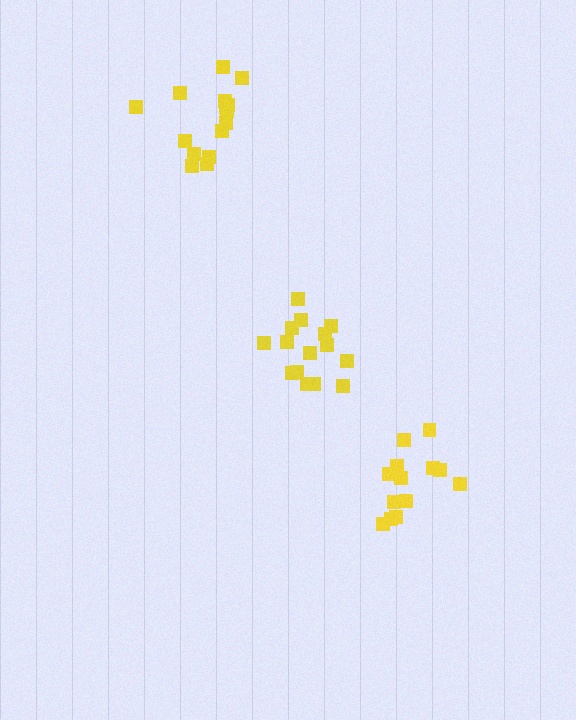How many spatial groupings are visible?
There are 3 spatial groupings.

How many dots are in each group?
Group 1: 13 dots, Group 2: 15 dots, Group 3: 15 dots (43 total).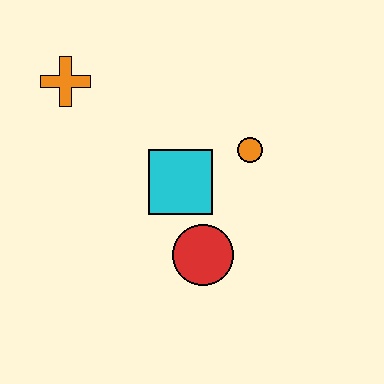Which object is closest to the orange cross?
The cyan square is closest to the orange cross.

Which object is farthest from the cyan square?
The orange cross is farthest from the cyan square.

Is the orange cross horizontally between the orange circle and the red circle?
No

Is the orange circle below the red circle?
No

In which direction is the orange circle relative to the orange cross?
The orange circle is to the right of the orange cross.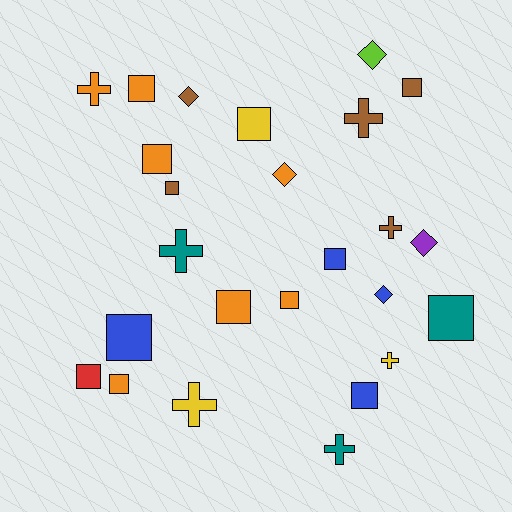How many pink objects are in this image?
There are no pink objects.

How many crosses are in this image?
There are 7 crosses.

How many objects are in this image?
There are 25 objects.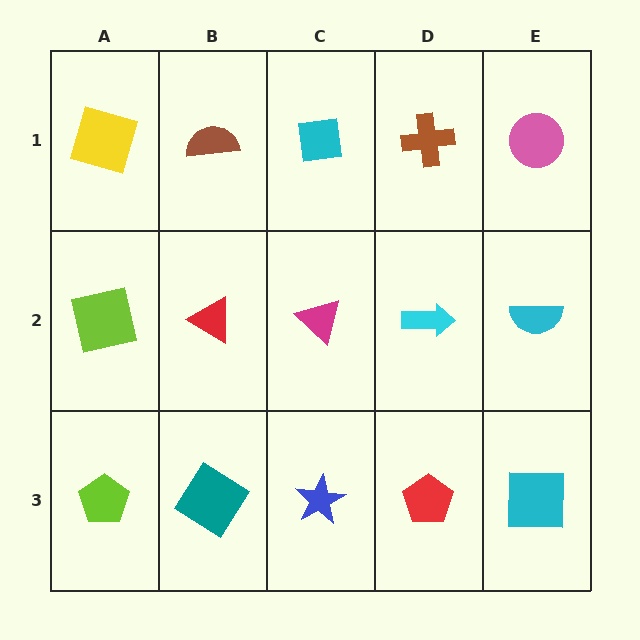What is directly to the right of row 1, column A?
A brown semicircle.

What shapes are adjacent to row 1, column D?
A cyan arrow (row 2, column D), a cyan square (row 1, column C), a pink circle (row 1, column E).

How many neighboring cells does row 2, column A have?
3.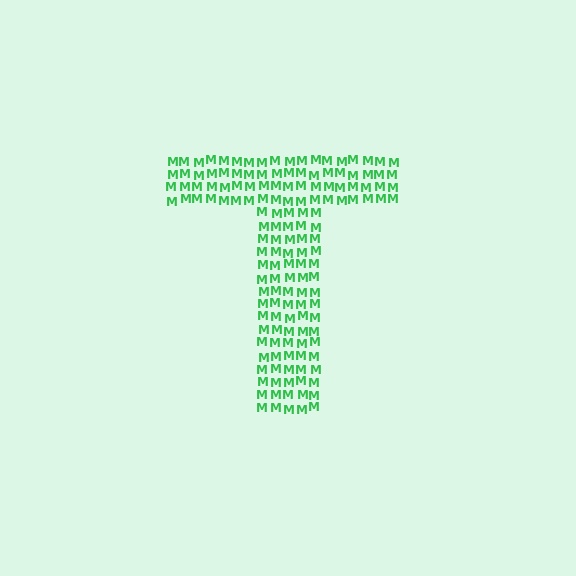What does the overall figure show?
The overall figure shows the letter T.